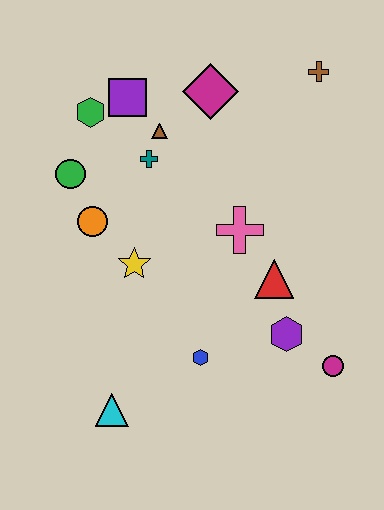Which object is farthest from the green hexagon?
The magenta circle is farthest from the green hexagon.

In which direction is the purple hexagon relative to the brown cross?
The purple hexagon is below the brown cross.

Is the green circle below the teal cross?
Yes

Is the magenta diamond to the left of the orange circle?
No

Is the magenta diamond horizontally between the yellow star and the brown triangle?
No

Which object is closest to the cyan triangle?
The blue hexagon is closest to the cyan triangle.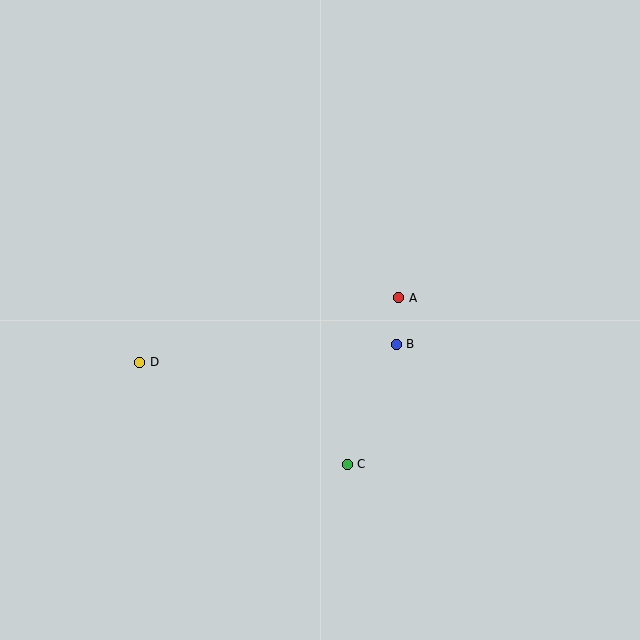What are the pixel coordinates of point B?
Point B is at (396, 344).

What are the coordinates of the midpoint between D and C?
The midpoint between D and C is at (244, 413).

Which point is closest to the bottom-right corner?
Point C is closest to the bottom-right corner.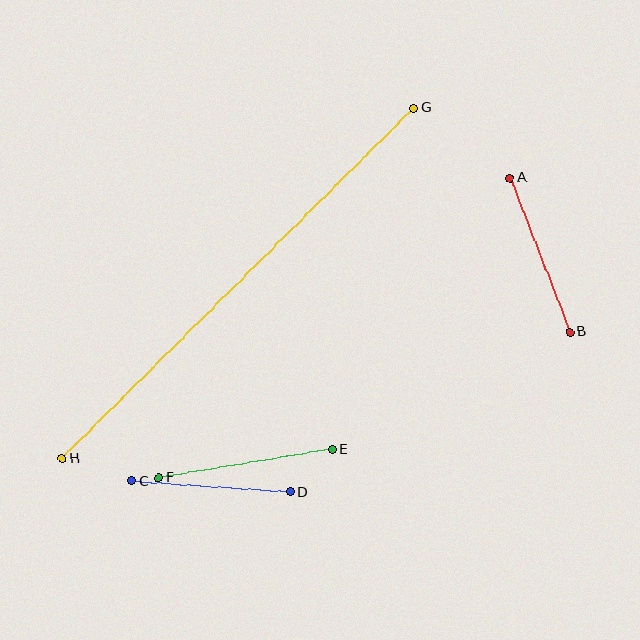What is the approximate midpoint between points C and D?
The midpoint is at approximately (211, 486) pixels.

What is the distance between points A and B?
The distance is approximately 165 pixels.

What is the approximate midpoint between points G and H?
The midpoint is at approximately (238, 283) pixels.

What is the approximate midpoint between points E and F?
The midpoint is at approximately (246, 464) pixels.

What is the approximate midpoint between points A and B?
The midpoint is at approximately (540, 255) pixels.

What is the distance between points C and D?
The distance is approximately 158 pixels.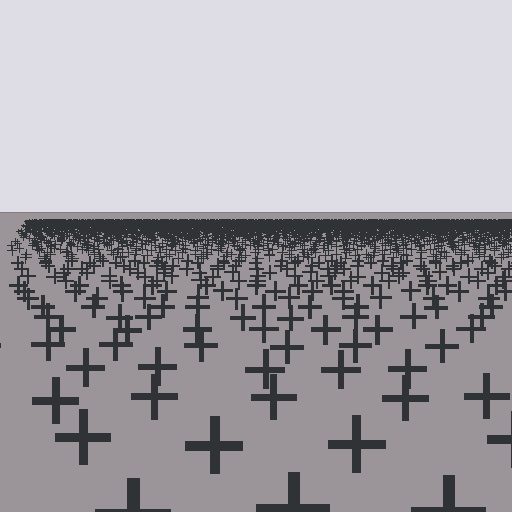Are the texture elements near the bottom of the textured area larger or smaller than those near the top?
Larger. Near the bottom, elements are closer to the viewer and appear at a bigger on-screen size.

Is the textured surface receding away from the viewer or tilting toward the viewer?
The surface is receding away from the viewer. Texture elements get smaller and denser toward the top.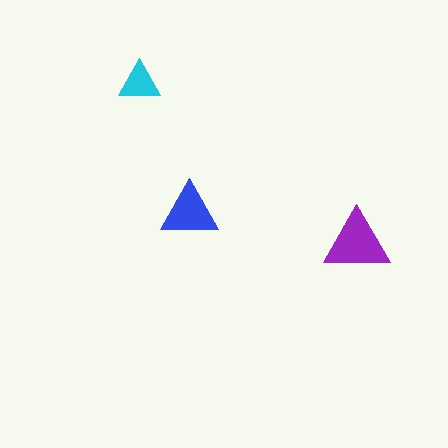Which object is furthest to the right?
The purple triangle is rightmost.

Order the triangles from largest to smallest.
the purple one, the blue one, the cyan one.